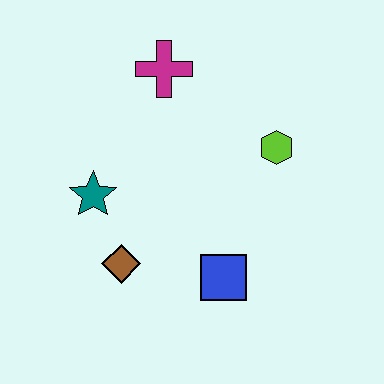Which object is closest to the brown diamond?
The teal star is closest to the brown diamond.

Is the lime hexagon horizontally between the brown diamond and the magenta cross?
No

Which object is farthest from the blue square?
The magenta cross is farthest from the blue square.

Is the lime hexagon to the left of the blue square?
No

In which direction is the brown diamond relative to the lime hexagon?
The brown diamond is to the left of the lime hexagon.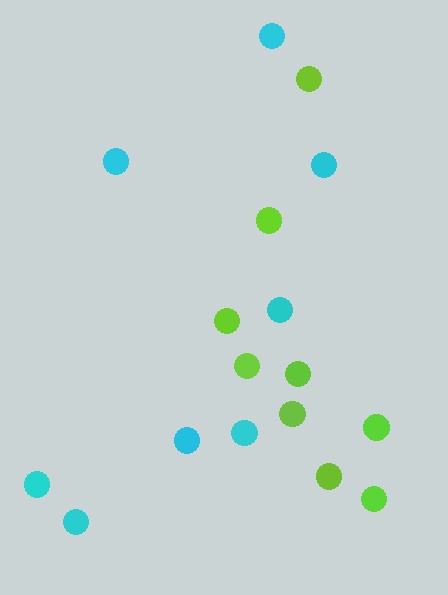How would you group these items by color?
There are 2 groups: one group of cyan circles (8) and one group of lime circles (9).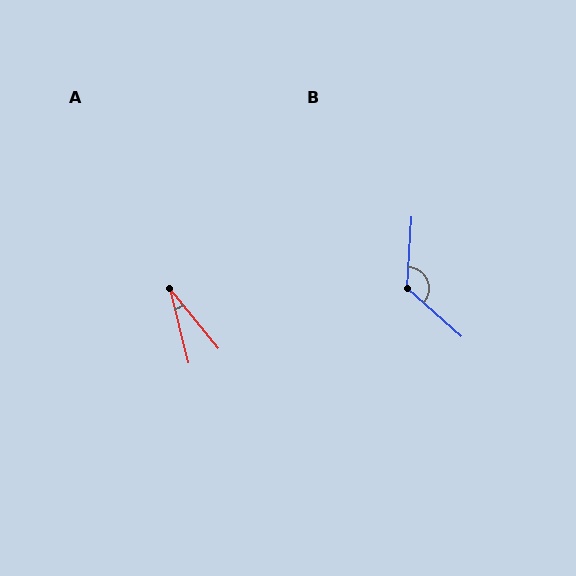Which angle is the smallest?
A, at approximately 25 degrees.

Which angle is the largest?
B, at approximately 128 degrees.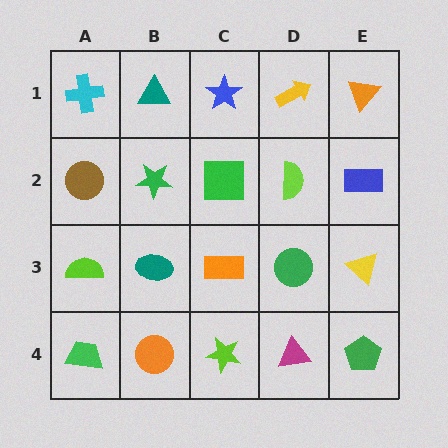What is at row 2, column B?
A green star.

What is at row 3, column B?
A teal ellipse.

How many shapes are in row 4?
5 shapes.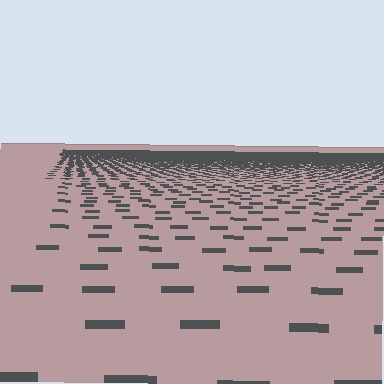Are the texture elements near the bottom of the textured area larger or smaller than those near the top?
Larger. Near the bottom, elements are closer to the viewer and appear at a bigger on-screen size.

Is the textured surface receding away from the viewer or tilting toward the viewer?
The surface is receding away from the viewer. Texture elements get smaller and denser toward the top.